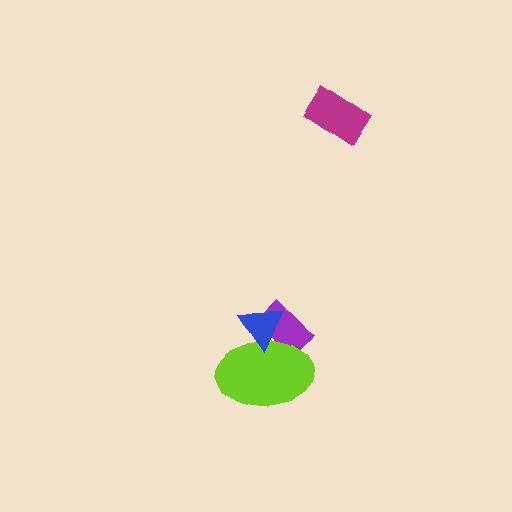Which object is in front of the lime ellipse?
The blue triangle is in front of the lime ellipse.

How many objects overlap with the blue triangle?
2 objects overlap with the blue triangle.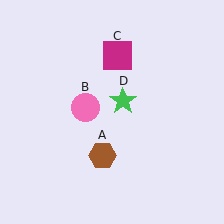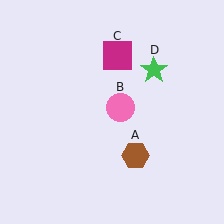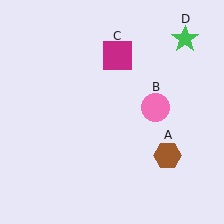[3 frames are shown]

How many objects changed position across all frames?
3 objects changed position: brown hexagon (object A), pink circle (object B), green star (object D).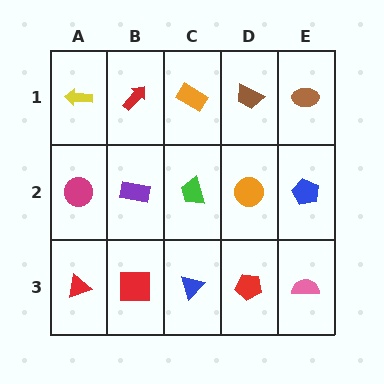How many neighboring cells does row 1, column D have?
3.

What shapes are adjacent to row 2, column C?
An orange rectangle (row 1, column C), a blue triangle (row 3, column C), a purple rectangle (row 2, column B), an orange circle (row 2, column D).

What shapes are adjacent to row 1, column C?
A green trapezoid (row 2, column C), a red arrow (row 1, column B), a brown trapezoid (row 1, column D).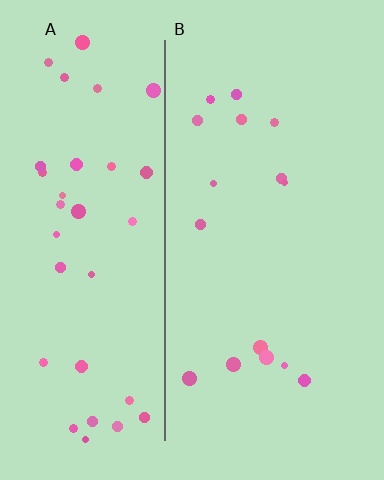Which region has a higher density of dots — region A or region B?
A (the left).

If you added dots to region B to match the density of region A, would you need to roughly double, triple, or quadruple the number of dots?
Approximately double.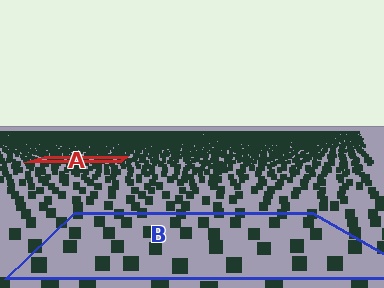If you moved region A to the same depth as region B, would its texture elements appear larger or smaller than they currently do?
They would appear larger. At a closer depth, the same texture elements are projected at a bigger on-screen size.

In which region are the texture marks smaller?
The texture marks are smaller in region A, because it is farther away.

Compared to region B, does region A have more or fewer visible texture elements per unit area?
Region A has more texture elements per unit area — they are packed more densely because it is farther away.